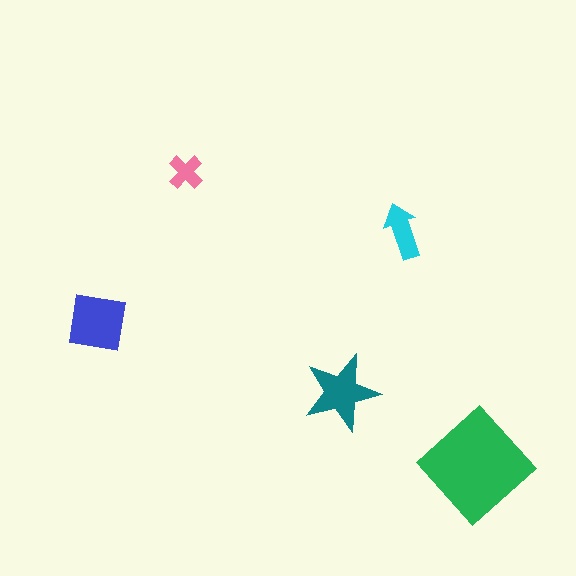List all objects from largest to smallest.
The green diamond, the blue square, the teal star, the cyan arrow, the pink cross.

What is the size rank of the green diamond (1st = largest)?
1st.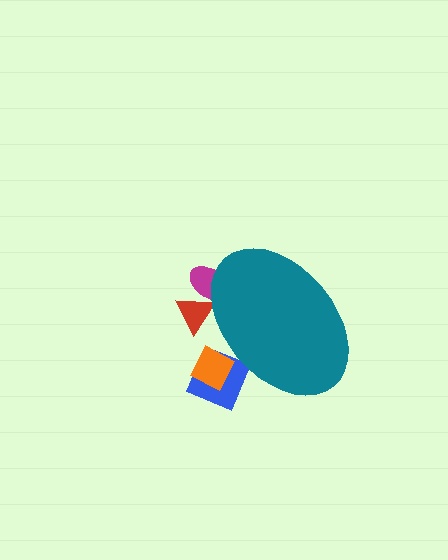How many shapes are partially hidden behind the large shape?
4 shapes are partially hidden.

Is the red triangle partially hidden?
Yes, the red triangle is partially hidden behind the teal ellipse.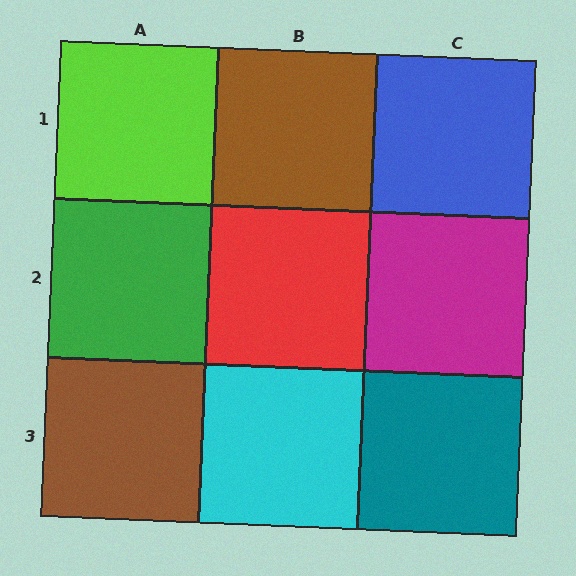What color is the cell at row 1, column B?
Brown.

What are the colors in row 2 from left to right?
Green, red, magenta.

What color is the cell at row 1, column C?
Blue.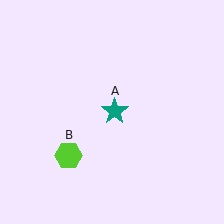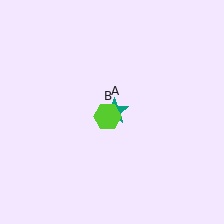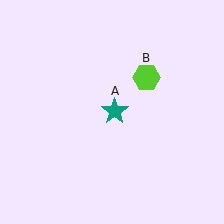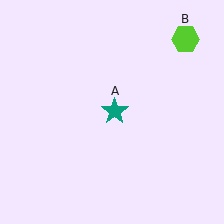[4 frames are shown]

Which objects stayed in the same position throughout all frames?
Teal star (object A) remained stationary.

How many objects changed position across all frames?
1 object changed position: lime hexagon (object B).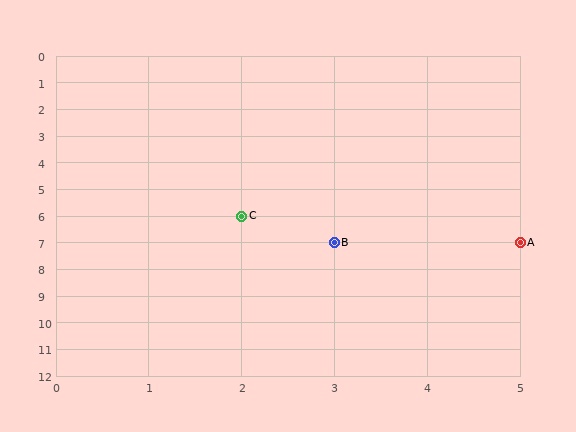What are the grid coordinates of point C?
Point C is at grid coordinates (2, 6).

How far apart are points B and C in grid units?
Points B and C are 1 column and 1 row apart (about 1.4 grid units diagonally).